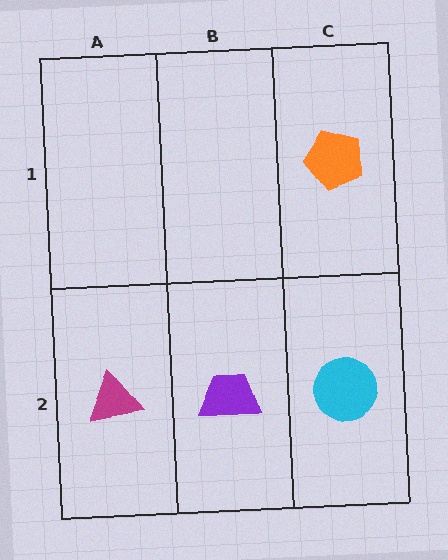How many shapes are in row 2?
3 shapes.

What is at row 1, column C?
An orange pentagon.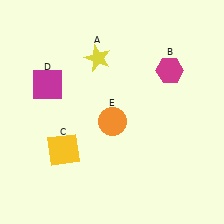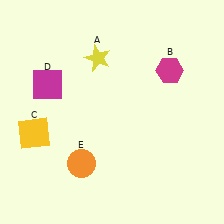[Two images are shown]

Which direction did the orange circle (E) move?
The orange circle (E) moved down.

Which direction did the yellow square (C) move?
The yellow square (C) moved left.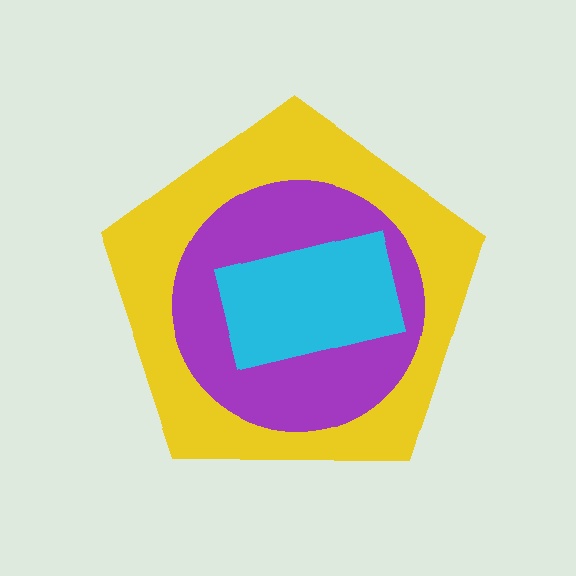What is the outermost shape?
The yellow pentagon.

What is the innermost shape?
The cyan rectangle.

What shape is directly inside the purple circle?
The cyan rectangle.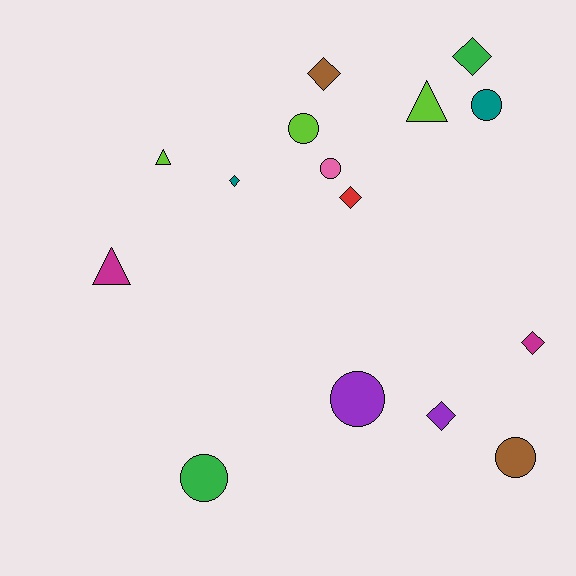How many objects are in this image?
There are 15 objects.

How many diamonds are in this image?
There are 6 diamonds.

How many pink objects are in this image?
There is 1 pink object.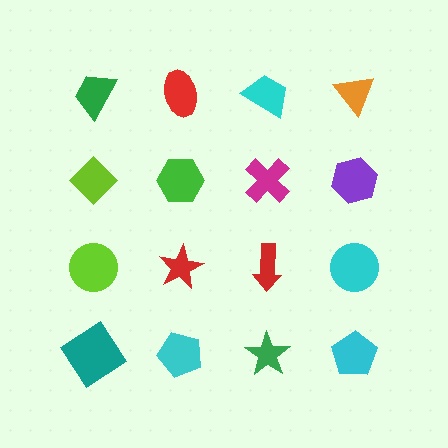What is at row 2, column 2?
A green hexagon.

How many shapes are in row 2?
4 shapes.